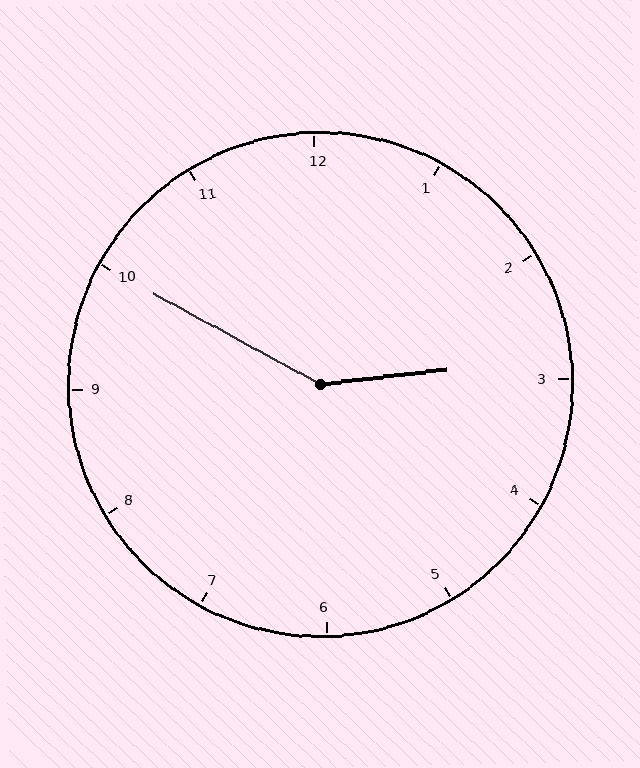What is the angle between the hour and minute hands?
Approximately 145 degrees.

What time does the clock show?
2:50.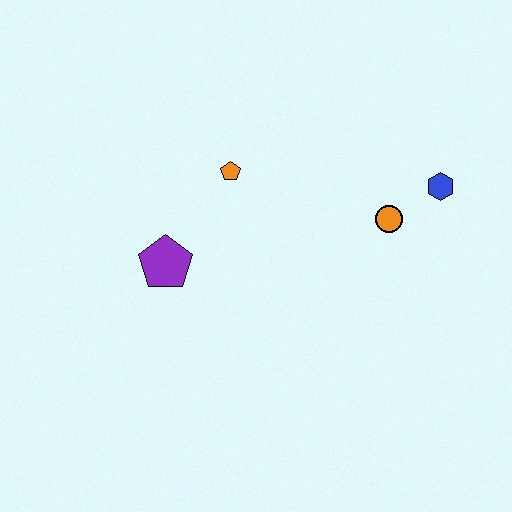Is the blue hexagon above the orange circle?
Yes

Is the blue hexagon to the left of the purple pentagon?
No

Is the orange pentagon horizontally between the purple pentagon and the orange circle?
Yes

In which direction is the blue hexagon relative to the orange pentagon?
The blue hexagon is to the right of the orange pentagon.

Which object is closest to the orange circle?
The blue hexagon is closest to the orange circle.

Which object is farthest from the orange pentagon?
The blue hexagon is farthest from the orange pentagon.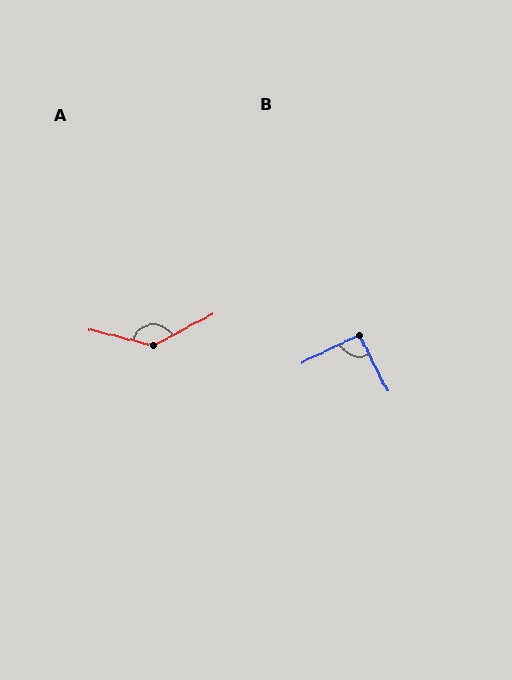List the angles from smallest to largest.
B (91°), A (138°).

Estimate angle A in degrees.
Approximately 138 degrees.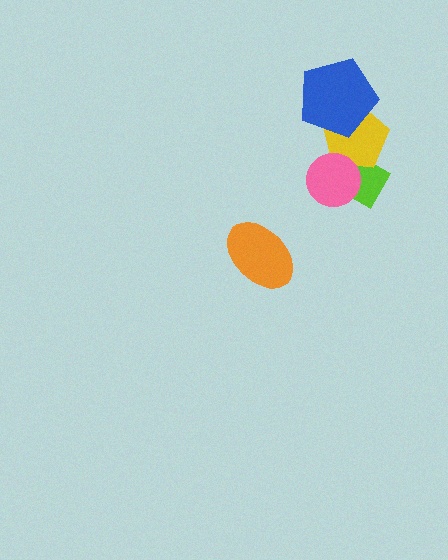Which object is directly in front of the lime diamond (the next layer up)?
The yellow pentagon is directly in front of the lime diamond.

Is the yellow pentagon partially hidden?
Yes, it is partially covered by another shape.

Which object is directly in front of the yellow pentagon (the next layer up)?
The pink circle is directly in front of the yellow pentagon.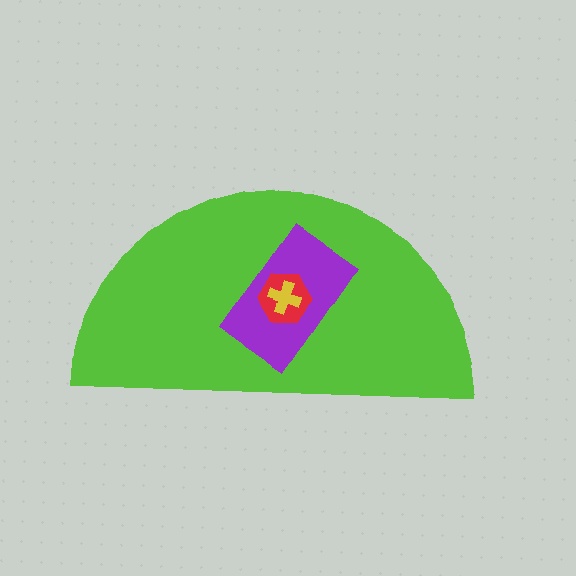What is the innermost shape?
The yellow cross.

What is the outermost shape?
The lime semicircle.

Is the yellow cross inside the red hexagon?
Yes.